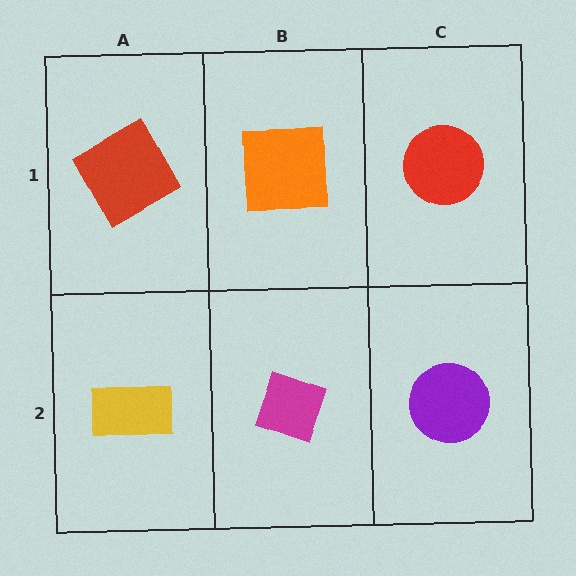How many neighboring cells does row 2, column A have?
2.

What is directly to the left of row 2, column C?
A magenta diamond.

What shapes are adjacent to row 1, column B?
A magenta diamond (row 2, column B), a red square (row 1, column A), a red circle (row 1, column C).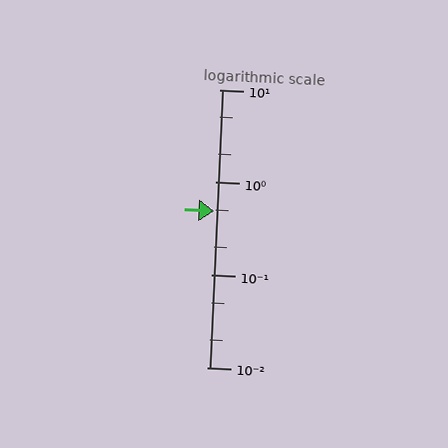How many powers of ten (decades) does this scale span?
The scale spans 3 decades, from 0.01 to 10.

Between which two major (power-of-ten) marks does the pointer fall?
The pointer is between 0.1 and 1.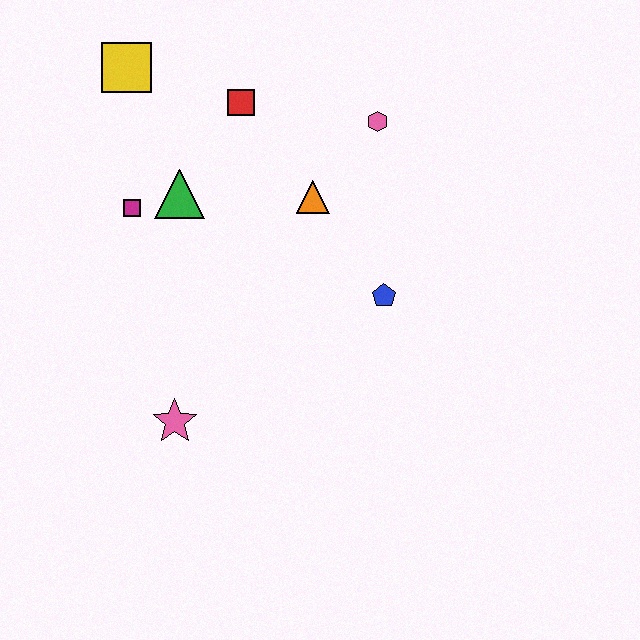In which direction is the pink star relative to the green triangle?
The pink star is below the green triangle.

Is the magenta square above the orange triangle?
No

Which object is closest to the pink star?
The magenta square is closest to the pink star.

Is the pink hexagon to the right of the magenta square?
Yes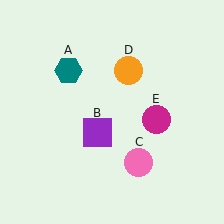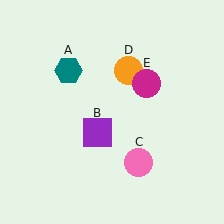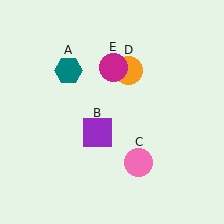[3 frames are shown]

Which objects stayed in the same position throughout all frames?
Teal hexagon (object A) and purple square (object B) and pink circle (object C) and orange circle (object D) remained stationary.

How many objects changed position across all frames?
1 object changed position: magenta circle (object E).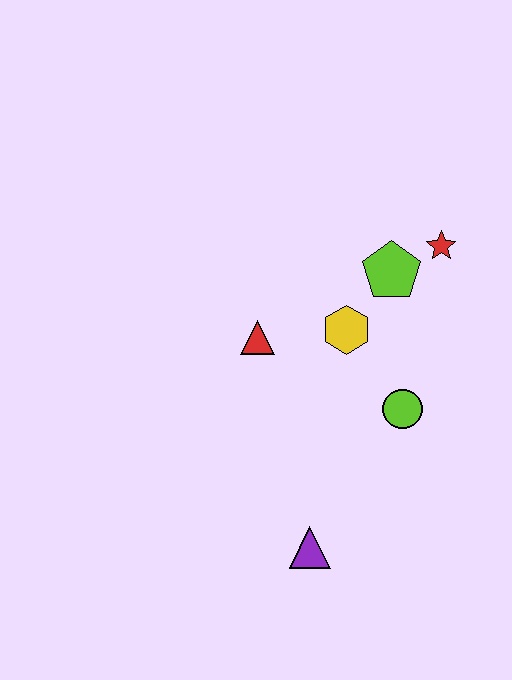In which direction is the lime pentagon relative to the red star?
The lime pentagon is to the left of the red star.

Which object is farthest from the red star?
The purple triangle is farthest from the red star.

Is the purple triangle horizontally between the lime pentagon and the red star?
No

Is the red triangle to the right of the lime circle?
No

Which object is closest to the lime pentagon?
The red star is closest to the lime pentagon.